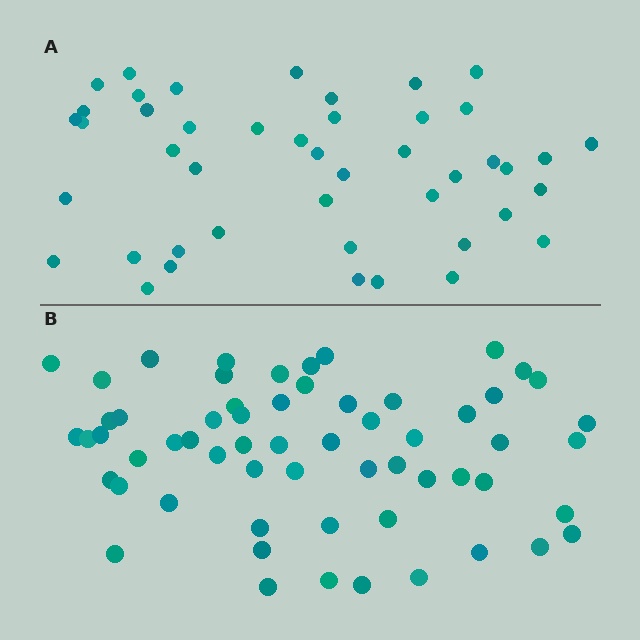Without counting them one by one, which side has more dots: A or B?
Region B (the bottom region) has more dots.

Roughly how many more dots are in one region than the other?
Region B has approximately 15 more dots than region A.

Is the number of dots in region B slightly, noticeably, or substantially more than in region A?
Region B has noticeably more, but not dramatically so. The ratio is roughly 1.3 to 1.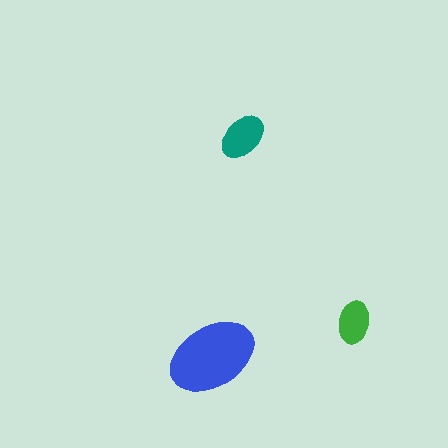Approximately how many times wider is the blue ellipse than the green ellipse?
About 2 times wider.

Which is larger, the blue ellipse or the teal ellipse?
The blue one.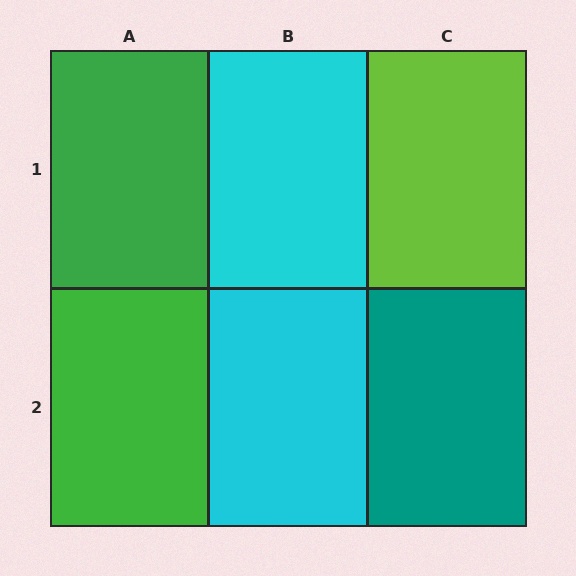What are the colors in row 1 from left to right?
Green, cyan, lime.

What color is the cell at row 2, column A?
Green.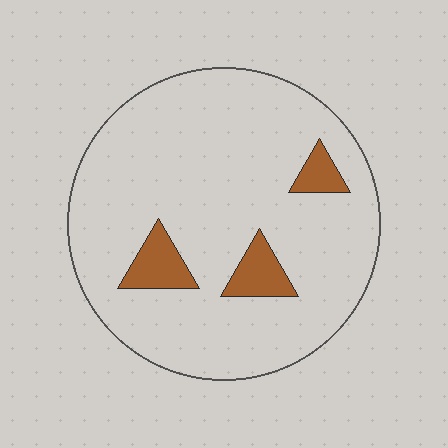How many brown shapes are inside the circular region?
3.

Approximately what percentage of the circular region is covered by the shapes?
Approximately 10%.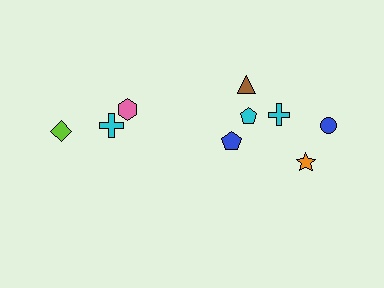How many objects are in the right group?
There are 6 objects.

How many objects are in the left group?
There are 3 objects.